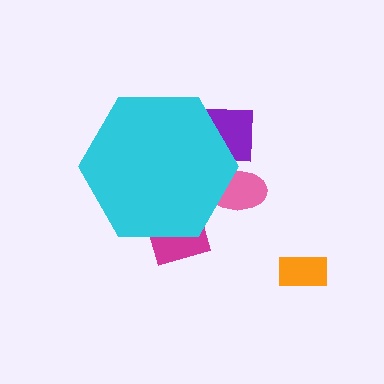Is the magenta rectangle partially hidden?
Yes, the magenta rectangle is partially hidden behind the cyan hexagon.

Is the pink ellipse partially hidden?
Yes, the pink ellipse is partially hidden behind the cyan hexagon.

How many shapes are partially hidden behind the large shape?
3 shapes are partially hidden.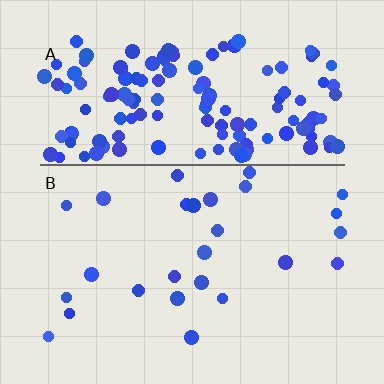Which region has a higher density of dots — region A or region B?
A (the top).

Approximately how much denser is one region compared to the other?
Approximately 5.8× — region A over region B.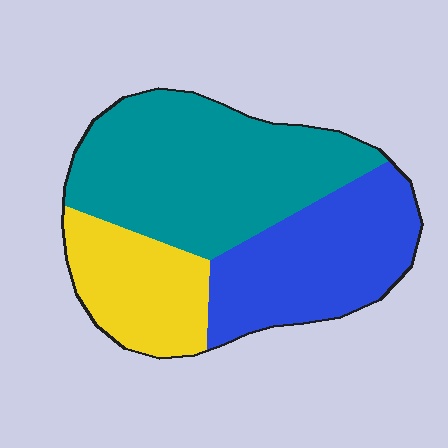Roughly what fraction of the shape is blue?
Blue takes up between a quarter and a half of the shape.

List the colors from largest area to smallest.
From largest to smallest: teal, blue, yellow.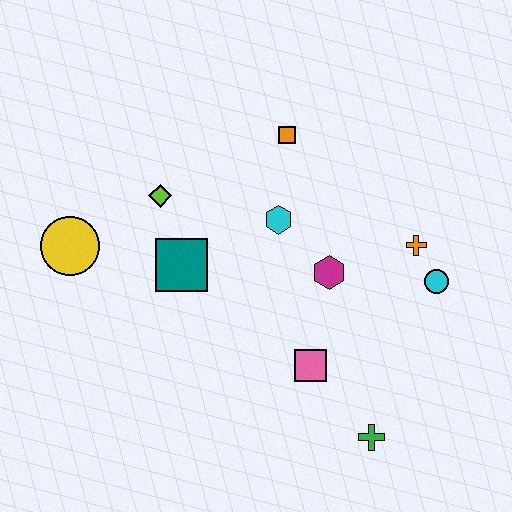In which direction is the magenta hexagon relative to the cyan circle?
The magenta hexagon is to the left of the cyan circle.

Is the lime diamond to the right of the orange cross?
No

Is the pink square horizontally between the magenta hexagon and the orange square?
Yes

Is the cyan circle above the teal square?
No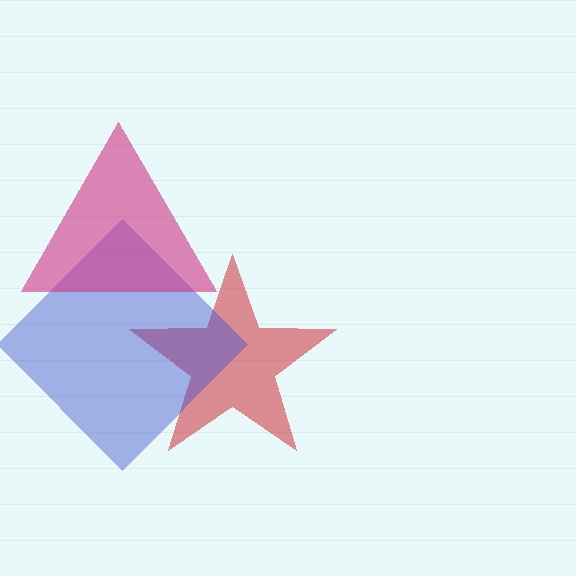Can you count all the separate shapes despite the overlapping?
Yes, there are 3 separate shapes.